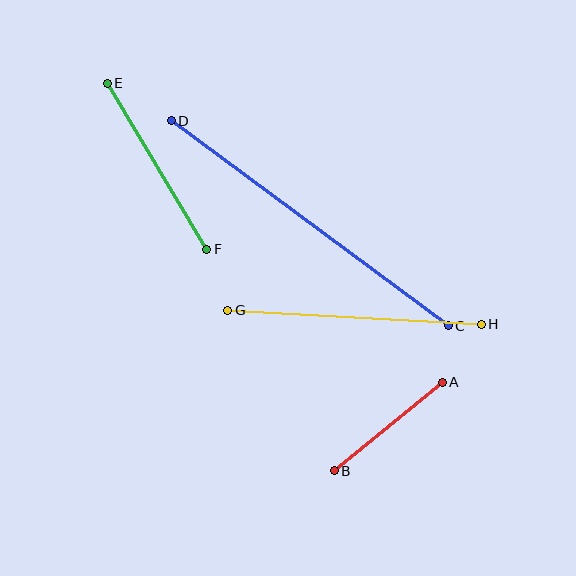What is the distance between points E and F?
The distance is approximately 194 pixels.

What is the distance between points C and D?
The distance is approximately 344 pixels.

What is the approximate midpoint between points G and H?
The midpoint is at approximately (355, 317) pixels.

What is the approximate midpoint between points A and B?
The midpoint is at approximately (388, 427) pixels.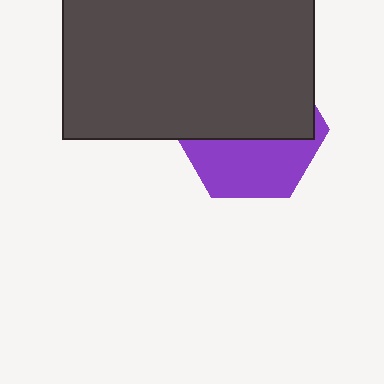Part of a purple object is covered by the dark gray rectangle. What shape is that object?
It is a hexagon.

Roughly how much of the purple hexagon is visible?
A small part of it is visible (roughly 42%).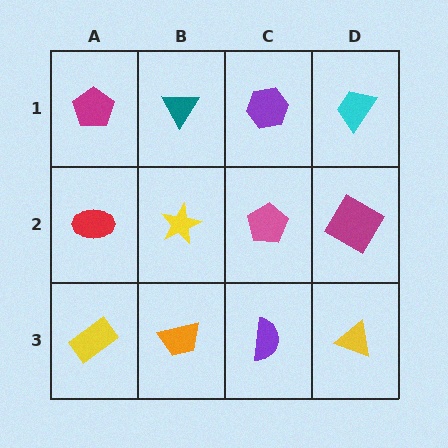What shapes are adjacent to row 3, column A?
A red ellipse (row 2, column A), an orange trapezoid (row 3, column B).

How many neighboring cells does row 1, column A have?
2.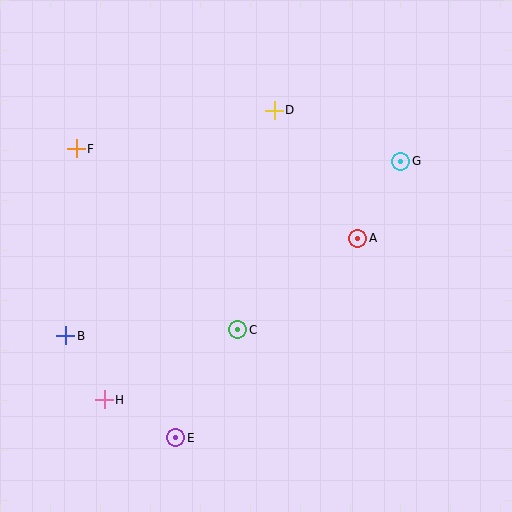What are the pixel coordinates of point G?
Point G is at (401, 161).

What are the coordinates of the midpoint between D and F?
The midpoint between D and F is at (175, 129).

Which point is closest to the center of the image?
Point C at (238, 330) is closest to the center.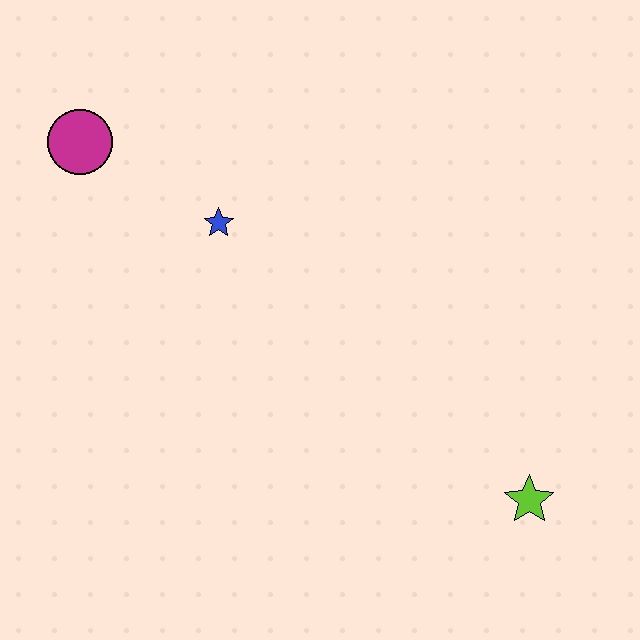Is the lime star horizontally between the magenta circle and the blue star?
No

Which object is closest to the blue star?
The magenta circle is closest to the blue star.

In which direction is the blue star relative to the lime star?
The blue star is to the left of the lime star.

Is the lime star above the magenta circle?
No